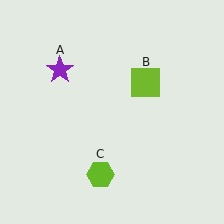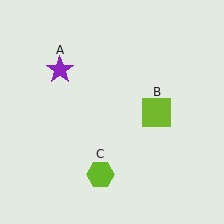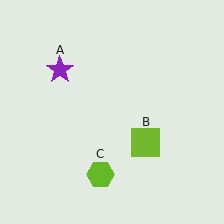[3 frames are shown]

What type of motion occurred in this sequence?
The lime square (object B) rotated clockwise around the center of the scene.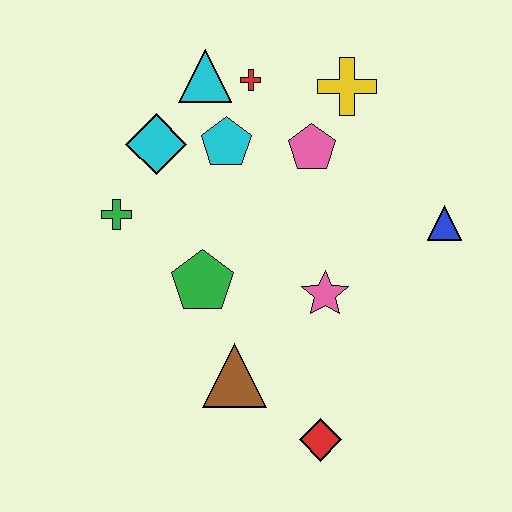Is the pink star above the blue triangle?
No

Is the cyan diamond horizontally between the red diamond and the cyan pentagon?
No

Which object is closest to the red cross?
The cyan triangle is closest to the red cross.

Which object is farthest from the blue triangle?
The green cross is farthest from the blue triangle.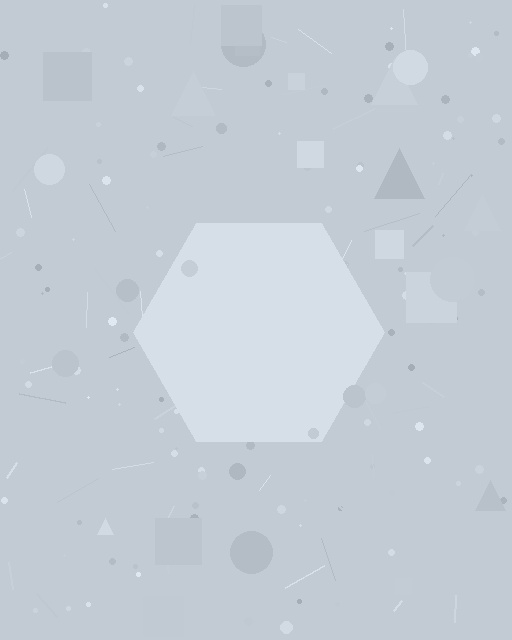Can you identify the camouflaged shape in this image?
The camouflaged shape is a hexagon.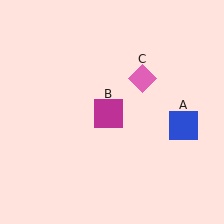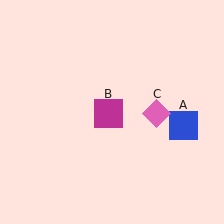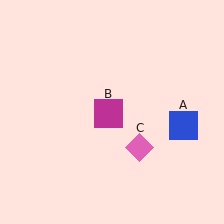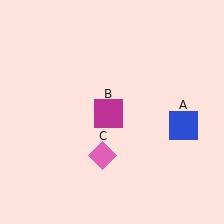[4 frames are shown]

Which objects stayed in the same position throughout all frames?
Blue square (object A) and magenta square (object B) remained stationary.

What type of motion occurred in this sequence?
The pink diamond (object C) rotated clockwise around the center of the scene.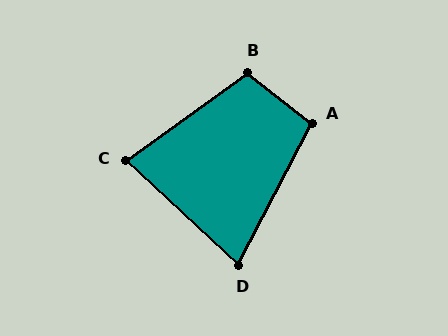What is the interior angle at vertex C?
Approximately 79 degrees (acute).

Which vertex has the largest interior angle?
B, at approximately 106 degrees.